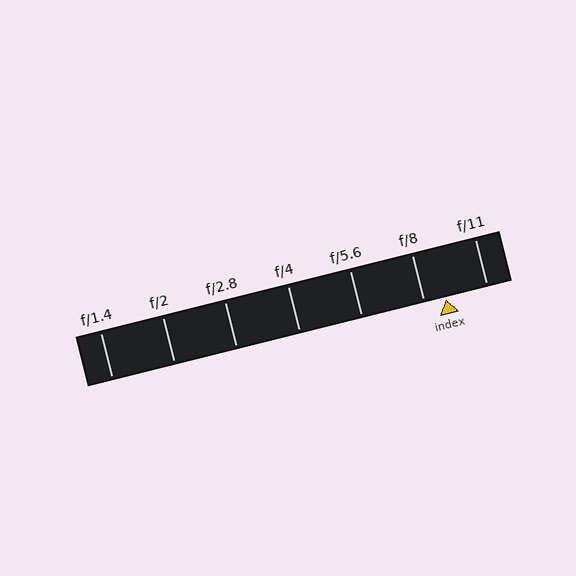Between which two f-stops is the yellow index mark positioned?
The index mark is between f/8 and f/11.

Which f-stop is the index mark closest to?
The index mark is closest to f/8.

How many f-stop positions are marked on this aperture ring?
There are 7 f-stop positions marked.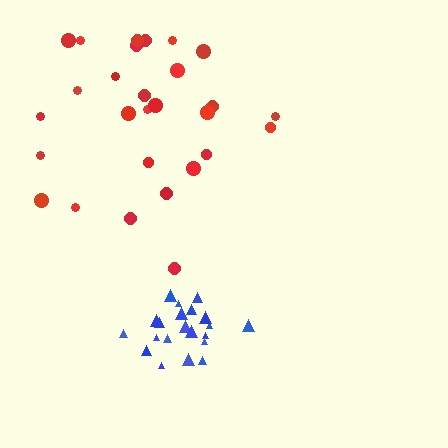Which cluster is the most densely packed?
Blue.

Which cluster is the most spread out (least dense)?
Red.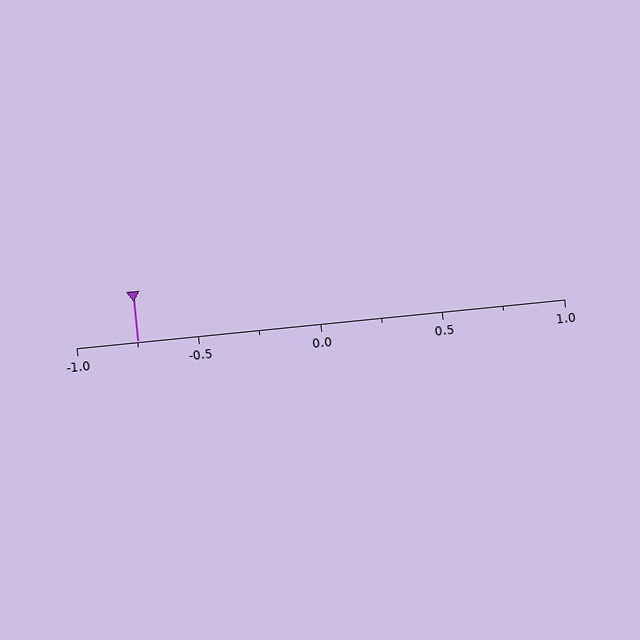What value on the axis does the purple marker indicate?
The marker indicates approximately -0.75.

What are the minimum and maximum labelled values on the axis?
The axis runs from -1.0 to 1.0.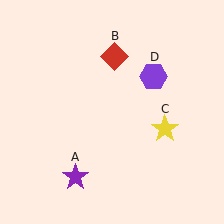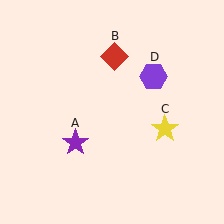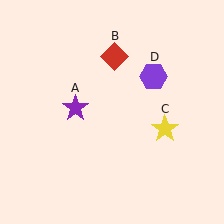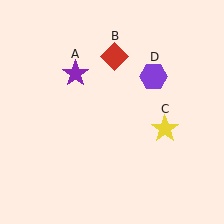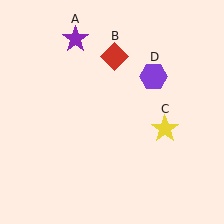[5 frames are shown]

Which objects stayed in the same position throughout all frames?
Red diamond (object B) and yellow star (object C) and purple hexagon (object D) remained stationary.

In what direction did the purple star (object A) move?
The purple star (object A) moved up.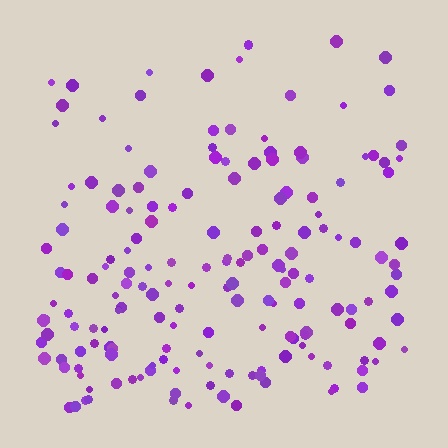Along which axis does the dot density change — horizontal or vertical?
Vertical.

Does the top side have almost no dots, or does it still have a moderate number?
Still a moderate number, just noticeably fewer than the bottom.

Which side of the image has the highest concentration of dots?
The bottom.